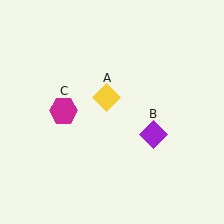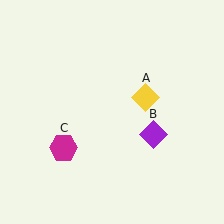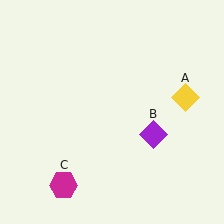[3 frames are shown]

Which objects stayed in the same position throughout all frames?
Purple diamond (object B) remained stationary.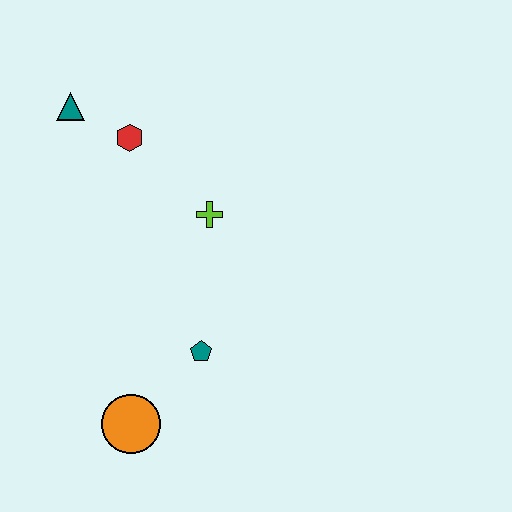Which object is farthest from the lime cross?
The orange circle is farthest from the lime cross.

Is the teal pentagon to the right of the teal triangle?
Yes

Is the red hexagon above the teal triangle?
No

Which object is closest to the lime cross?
The red hexagon is closest to the lime cross.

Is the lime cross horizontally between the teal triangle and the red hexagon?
No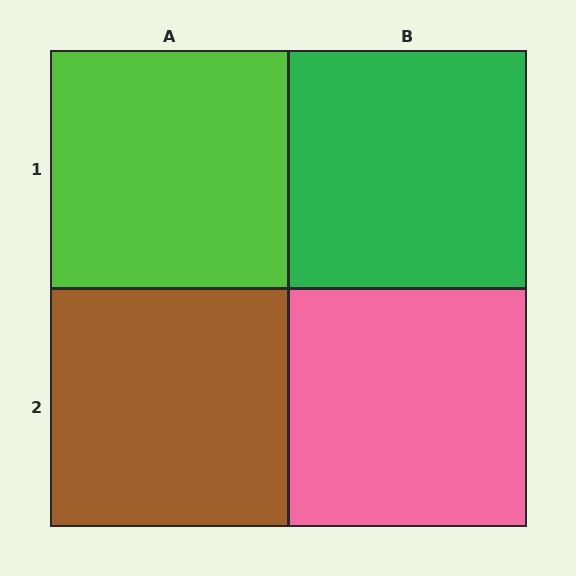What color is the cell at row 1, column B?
Green.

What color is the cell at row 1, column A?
Lime.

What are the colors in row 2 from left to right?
Brown, pink.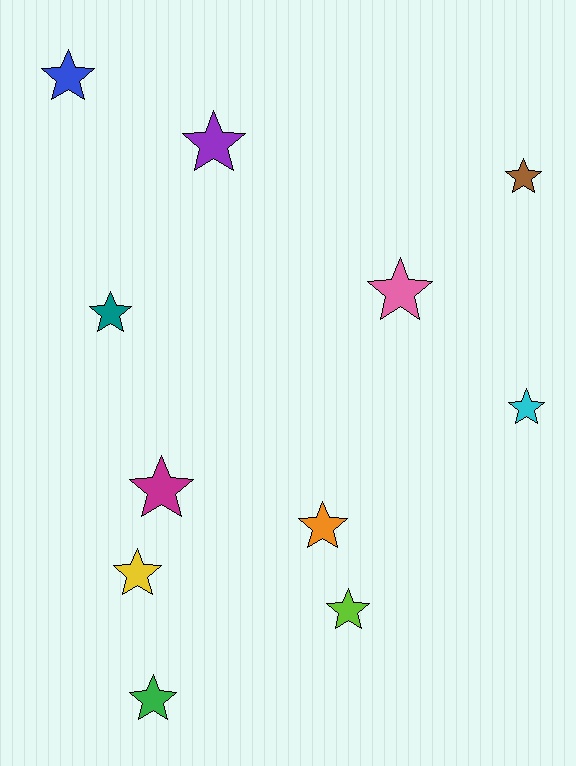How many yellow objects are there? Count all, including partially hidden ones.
There is 1 yellow object.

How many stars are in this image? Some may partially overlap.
There are 11 stars.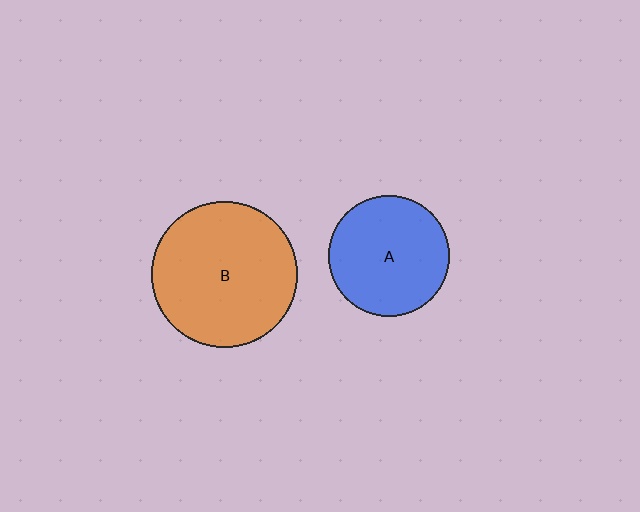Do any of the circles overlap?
No, none of the circles overlap.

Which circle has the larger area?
Circle B (orange).